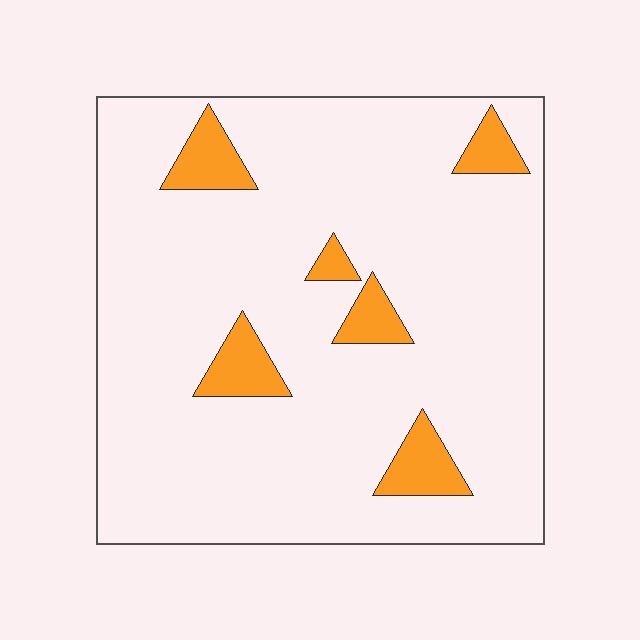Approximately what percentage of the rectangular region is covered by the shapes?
Approximately 10%.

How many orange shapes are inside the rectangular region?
6.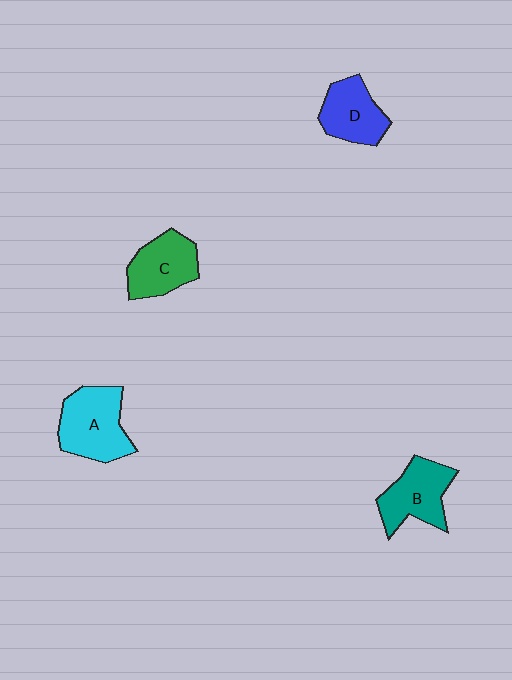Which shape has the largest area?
Shape A (cyan).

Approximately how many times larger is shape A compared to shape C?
Approximately 1.2 times.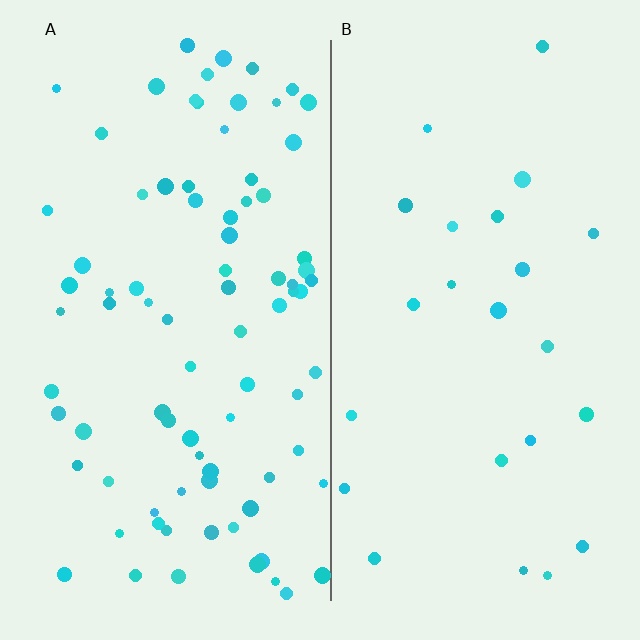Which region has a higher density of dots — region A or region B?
A (the left).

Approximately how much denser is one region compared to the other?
Approximately 3.5× — region A over region B.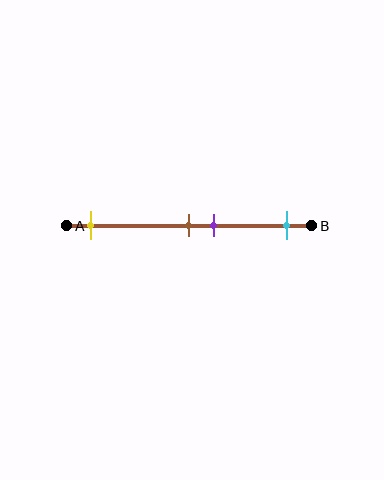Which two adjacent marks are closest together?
The brown and purple marks are the closest adjacent pair.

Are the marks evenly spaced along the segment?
No, the marks are not evenly spaced.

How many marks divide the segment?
There are 4 marks dividing the segment.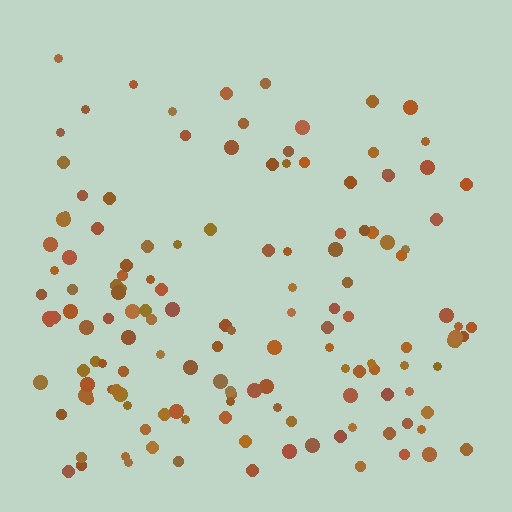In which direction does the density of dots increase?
From top to bottom, with the bottom side densest.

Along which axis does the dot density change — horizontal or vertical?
Vertical.